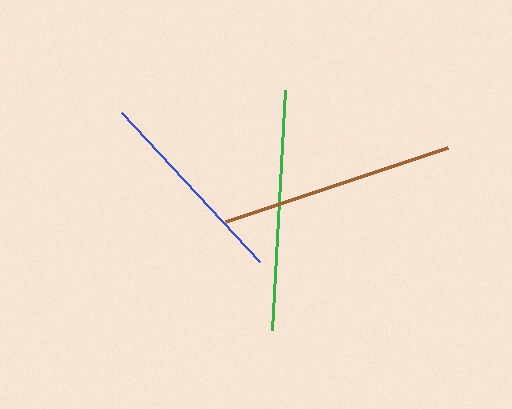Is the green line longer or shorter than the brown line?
The green line is longer than the brown line.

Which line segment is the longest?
The green line is the longest at approximately 241 pixels.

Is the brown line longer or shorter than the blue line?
The brown line is longer than the blue line.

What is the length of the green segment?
The green segment is approximately 241 pixels long.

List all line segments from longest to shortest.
From longest to shortest: green, brown, blue.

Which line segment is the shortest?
The blue line is the shortest at approximately 203 pixels.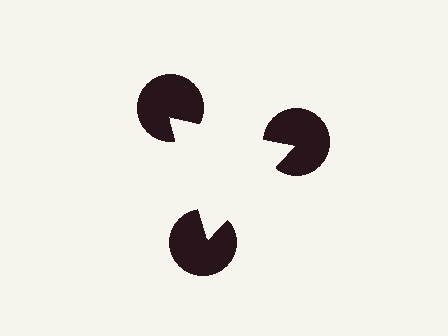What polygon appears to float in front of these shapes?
An illusory triangle — its edges are inferred from the aligned wedge cuts in the pac-man discs, not physically drawn.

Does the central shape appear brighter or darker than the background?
It typically appears slightly brighter than the background, even though no actual brightness change is drawn.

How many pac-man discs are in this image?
There are 3 — one at each vertex of the illusory triangle.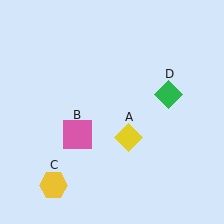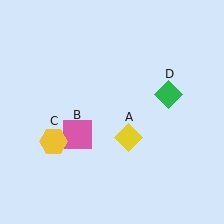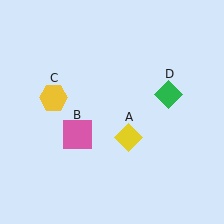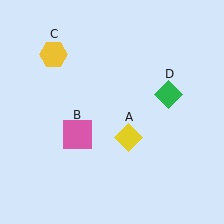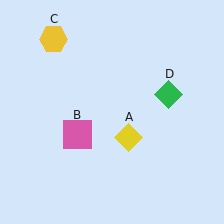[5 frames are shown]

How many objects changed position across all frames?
1 object changed position: yellow hexagon (object C).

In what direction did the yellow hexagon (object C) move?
The yellow hexagon (object C) moved up.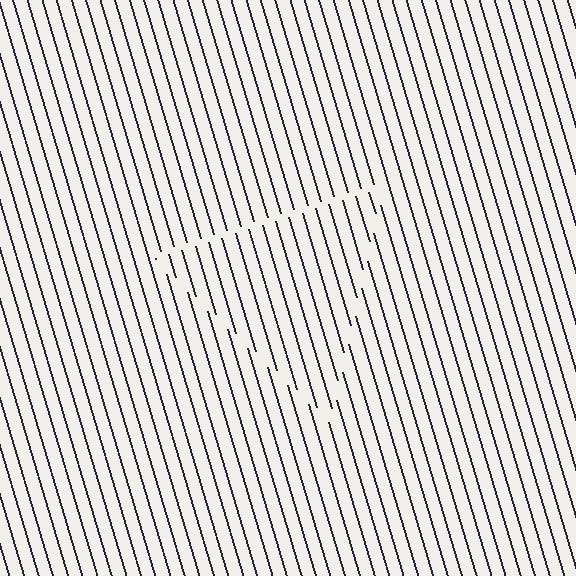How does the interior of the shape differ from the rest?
The interior of the shape contains the same grating, shifted by half a period — the contour is defined by the phase discontinuity where line-ends from the inner and outer gratings abut.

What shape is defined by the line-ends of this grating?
An illusory triangle. The interior of the shape contains the same grating, shifted by half a period — the contour is defined by the phase discontinuity where line-ends from the inner and outer gratings abut.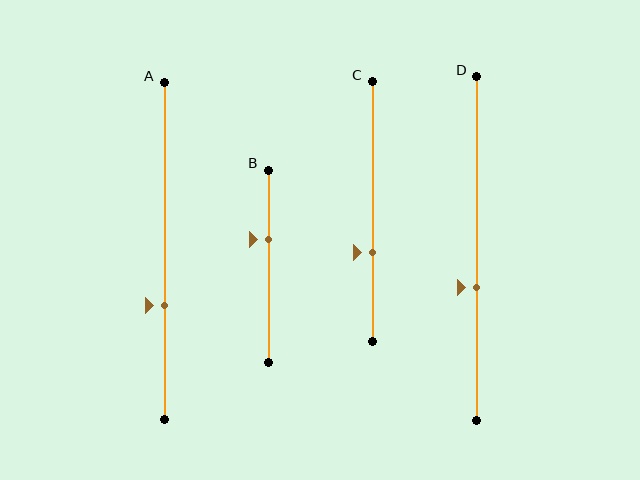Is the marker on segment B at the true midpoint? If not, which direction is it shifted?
No, the marker on segment B is shifted upward by about 14% of the segment length.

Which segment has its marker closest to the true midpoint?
Segment D has its marker closest to the true midpoint.